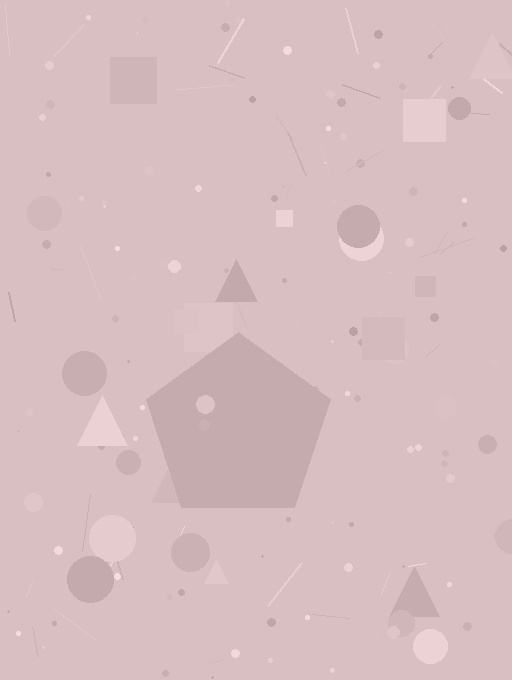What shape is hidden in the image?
A pentagon is hidden in the image.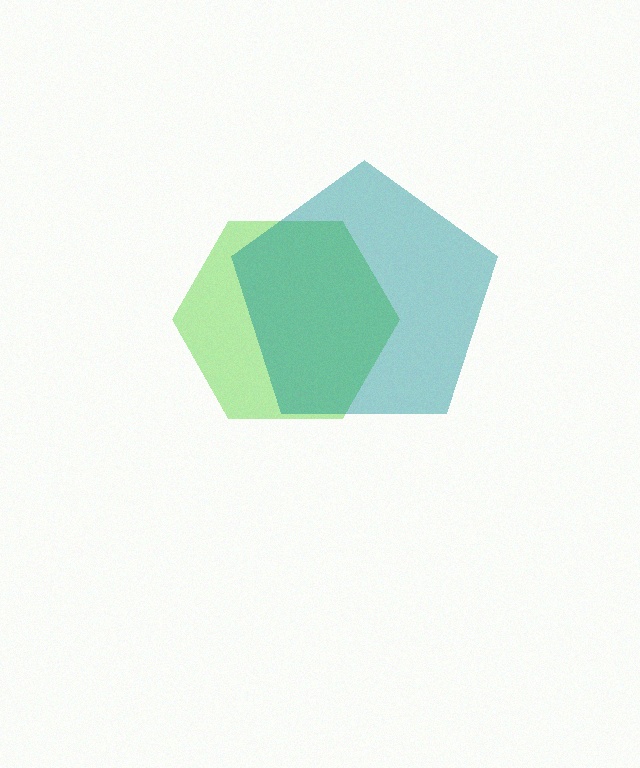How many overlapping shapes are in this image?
There are 2 overlapping shapes in the image.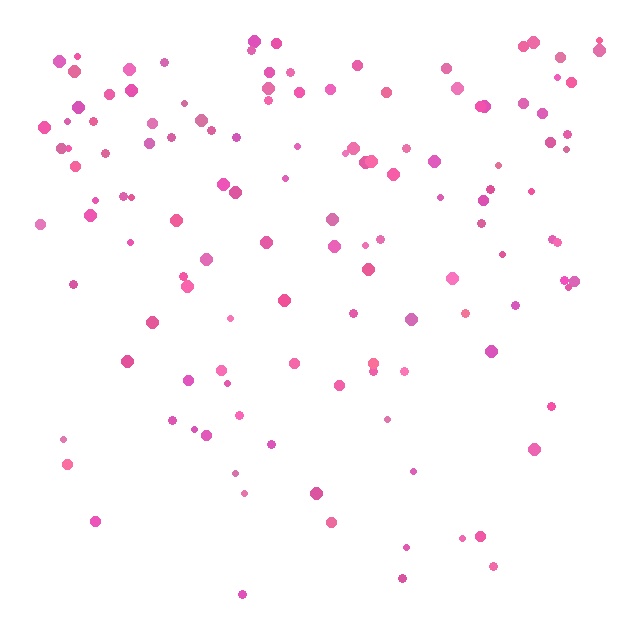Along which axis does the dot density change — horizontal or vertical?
Vertical.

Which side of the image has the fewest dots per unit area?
The bottom.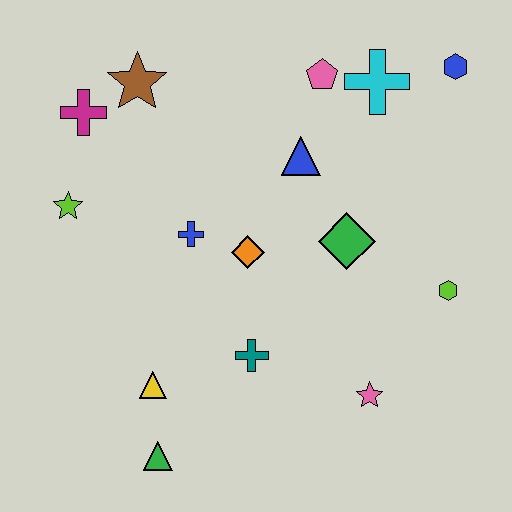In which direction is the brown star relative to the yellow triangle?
The brown star is above the yellow triangle.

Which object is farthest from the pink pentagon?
The green triangle is farthest from the pink pentagon.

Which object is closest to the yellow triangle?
The green triangle is closest to the yellow triangle.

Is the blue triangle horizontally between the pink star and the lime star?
Yes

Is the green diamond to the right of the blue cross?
Yes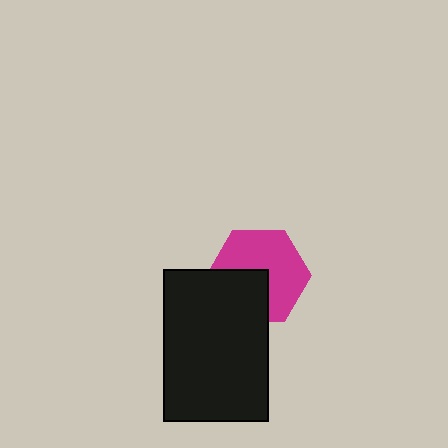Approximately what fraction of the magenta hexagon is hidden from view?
Roughly 37% of the magenta hexagon is hidden behind the black rectangle.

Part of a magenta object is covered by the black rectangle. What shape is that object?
It is a hexagon.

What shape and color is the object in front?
The object in front is a black rectangle.